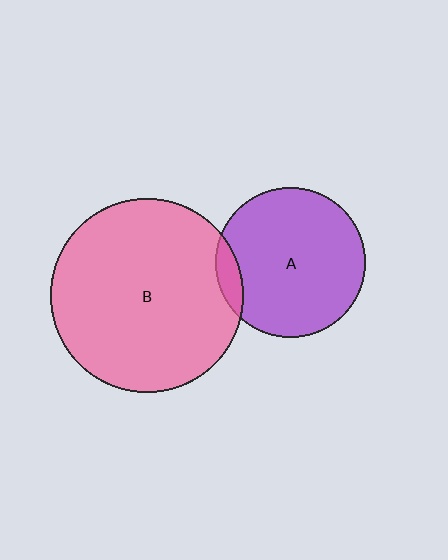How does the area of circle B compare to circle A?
Approximately 1.7 times.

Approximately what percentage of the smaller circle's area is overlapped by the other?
Approximately 10%.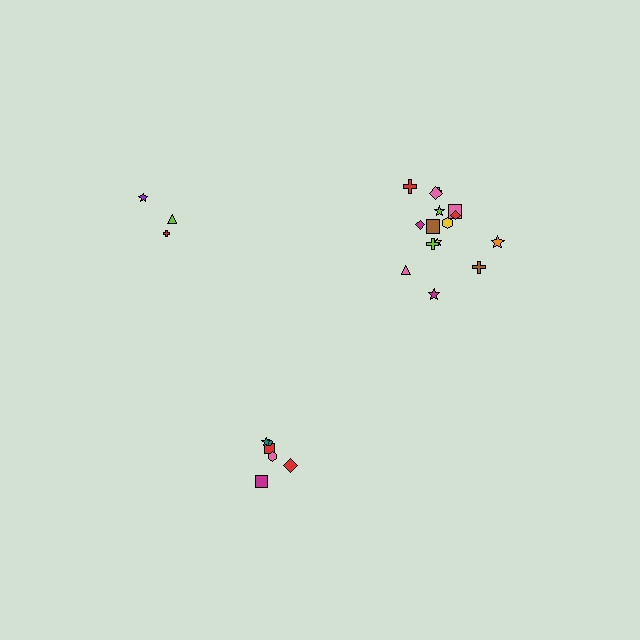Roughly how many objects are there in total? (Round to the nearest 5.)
Roughly 25 objects in total.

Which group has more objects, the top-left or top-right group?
The top-right group.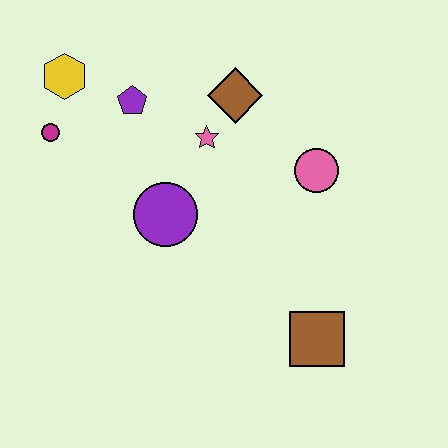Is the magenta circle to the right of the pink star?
No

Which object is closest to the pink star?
The brown diamond is closest to the pink star.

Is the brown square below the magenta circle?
Yes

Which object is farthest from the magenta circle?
The brown square is farthest from the magenta circle.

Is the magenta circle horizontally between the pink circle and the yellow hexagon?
No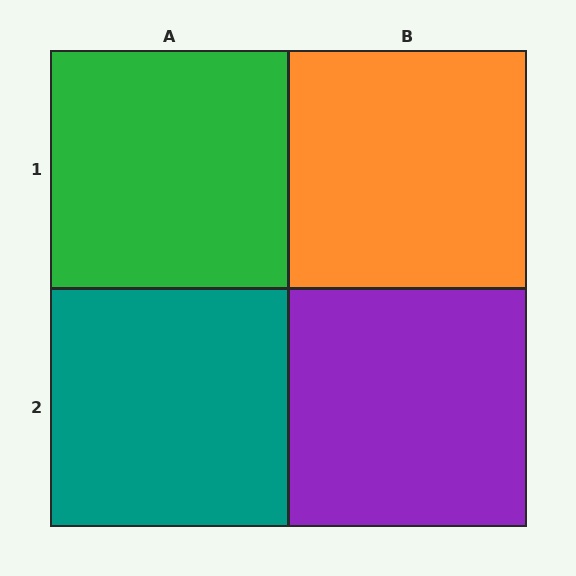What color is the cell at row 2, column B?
Purple.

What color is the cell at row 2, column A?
Teal.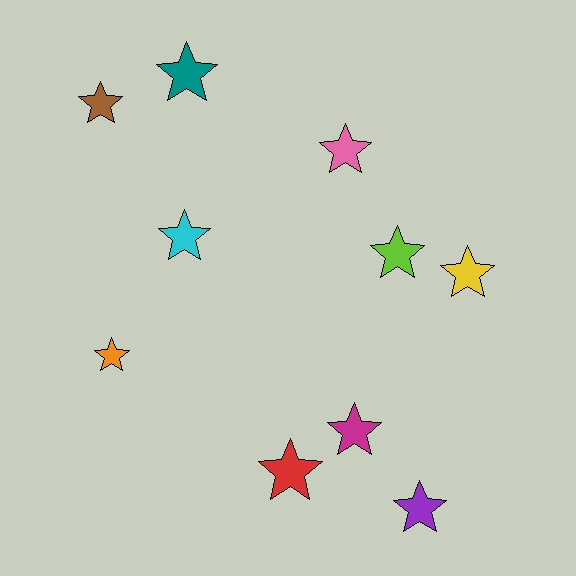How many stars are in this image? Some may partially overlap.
There are 10 stars.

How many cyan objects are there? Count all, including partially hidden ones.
There is 1 cyan object.